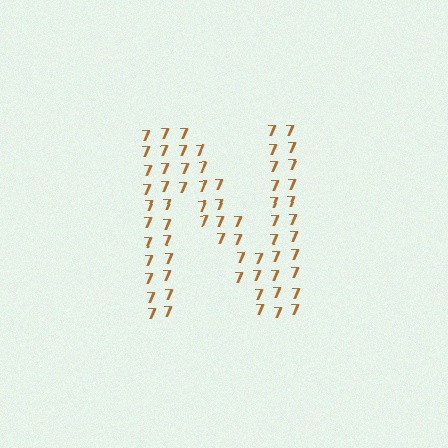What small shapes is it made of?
It is made of small digit 7's.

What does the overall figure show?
The overall figure shows the letter N.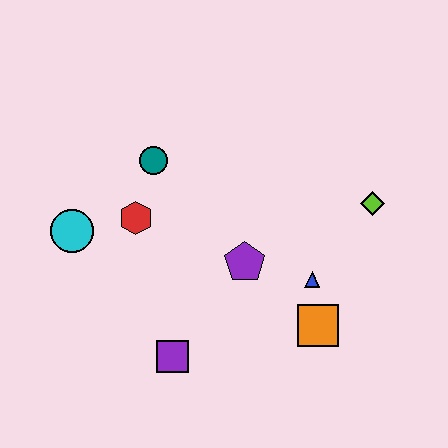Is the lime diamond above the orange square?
Yes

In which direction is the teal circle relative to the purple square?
The teal circle is above the purple square.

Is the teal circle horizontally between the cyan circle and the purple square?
Yes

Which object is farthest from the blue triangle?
The cyan circle is farthest from the blue triangle.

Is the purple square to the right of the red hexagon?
Yes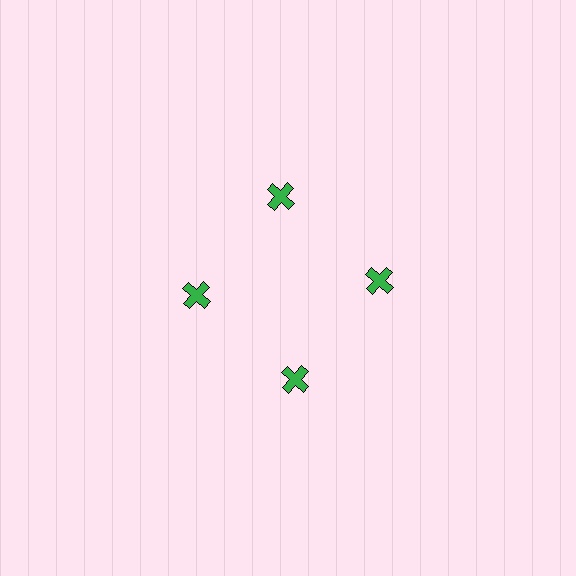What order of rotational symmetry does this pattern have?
This pattern has 4-fold rotational symmetry.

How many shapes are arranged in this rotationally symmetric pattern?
There are 4 shapes, arranged in 4 groups of 1.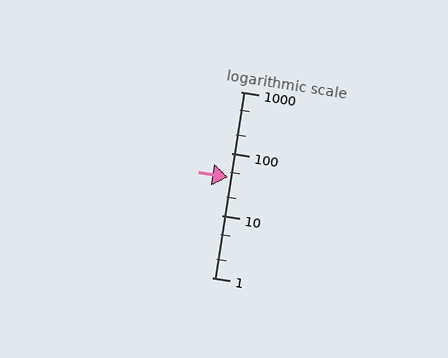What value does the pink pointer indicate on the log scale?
The pointer indicates approximately 41.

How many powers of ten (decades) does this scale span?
The scale spans 3 decades, from 1 to 1000.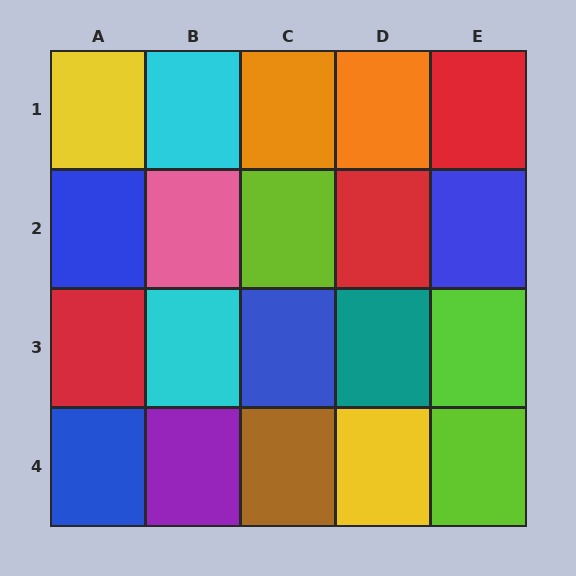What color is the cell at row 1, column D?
Orange.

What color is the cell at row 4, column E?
Lime.